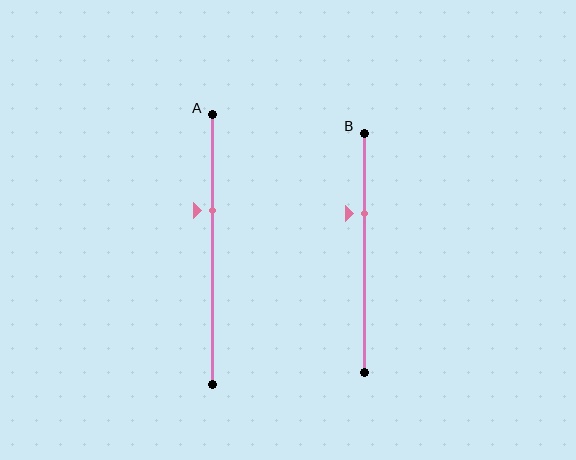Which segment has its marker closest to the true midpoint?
Segment A has its marker closest to the true midpoint.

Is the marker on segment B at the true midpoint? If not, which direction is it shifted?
No, the marker on segment B is shifted upward by about 16% of the segment length.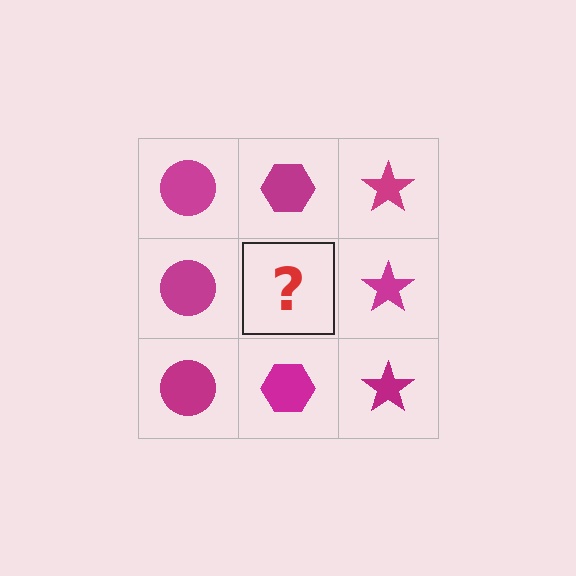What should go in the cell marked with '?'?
The missing cell should contain a magenta hexagon.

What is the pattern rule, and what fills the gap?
The rule is that each column has a consistent shape. The gap should be filled with a magenta hexagon.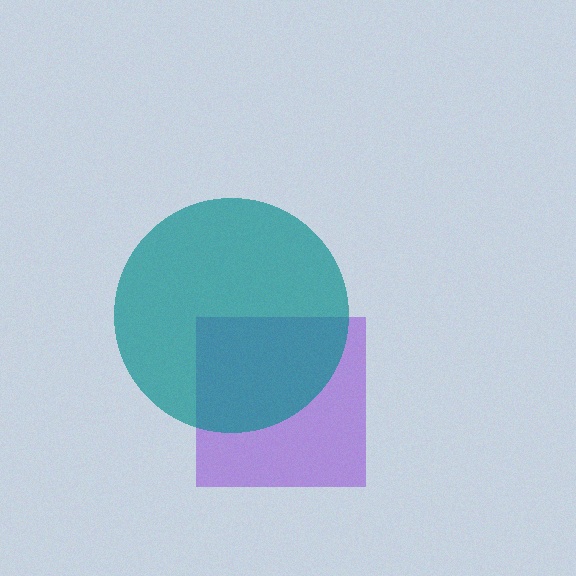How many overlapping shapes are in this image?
There are 2 overlapping shapes in the image.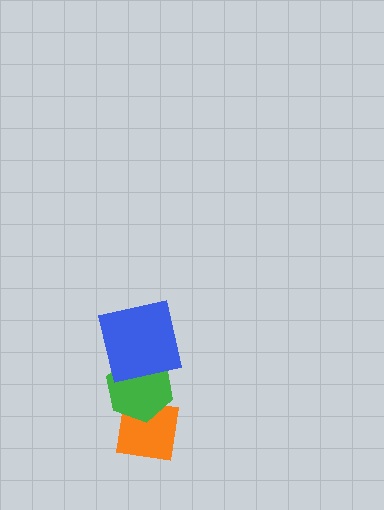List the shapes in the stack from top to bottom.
From top to bottom: the blue square, the green hexagon, the orange square.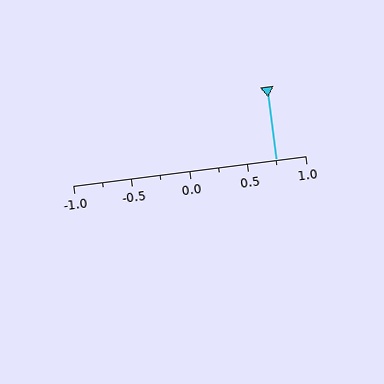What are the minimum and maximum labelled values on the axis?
The axis runs from -1.0 to 1.0.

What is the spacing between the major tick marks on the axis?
The major ticks are spaced 0.5 apart.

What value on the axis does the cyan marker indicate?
The marker indicates approximately 0.75.